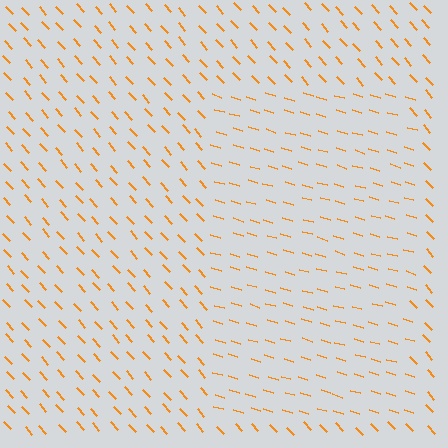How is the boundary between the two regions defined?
The boundary is defined purely by a change in line orientation (approximately 32 degrees difference). All lines are the same color and thickness.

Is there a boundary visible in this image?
Yes, there is a texture boundary formed by a change in line orientation.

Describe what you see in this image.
The image is filled with small orange line segments. A rectangle region in the image has lines oriented differently from the surrounding lines, creating a visible texture boundary.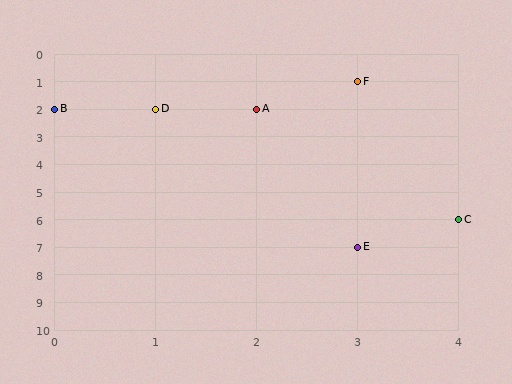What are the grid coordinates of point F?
Point F is at grid coordinates (3, 1).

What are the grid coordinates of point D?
Point D is at grid coordinates (1, 2).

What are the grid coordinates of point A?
Point A is at grid coordinates (2, 2).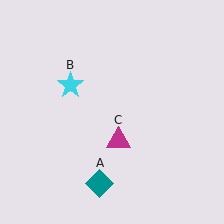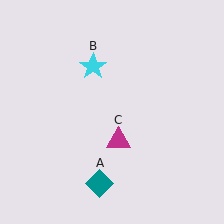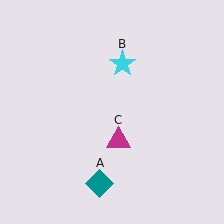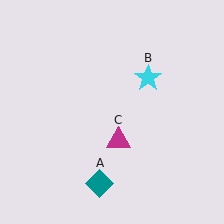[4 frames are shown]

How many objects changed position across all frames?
1 object changed position: cyan star (object B).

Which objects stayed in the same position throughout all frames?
Teal diamond (object A) and magenta triangle (object C) remained stationary.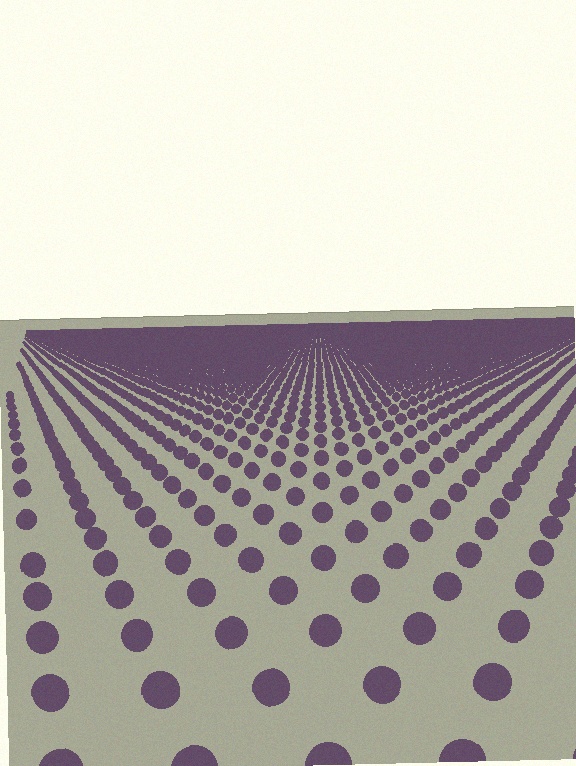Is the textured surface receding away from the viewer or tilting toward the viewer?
The surface is receding away from the viewer. Texture elements get smaller and denser toward the top.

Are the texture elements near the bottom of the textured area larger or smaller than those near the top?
Larger. Near the bottom, elements are closer to the viewer and appear at a bigger on-screen size.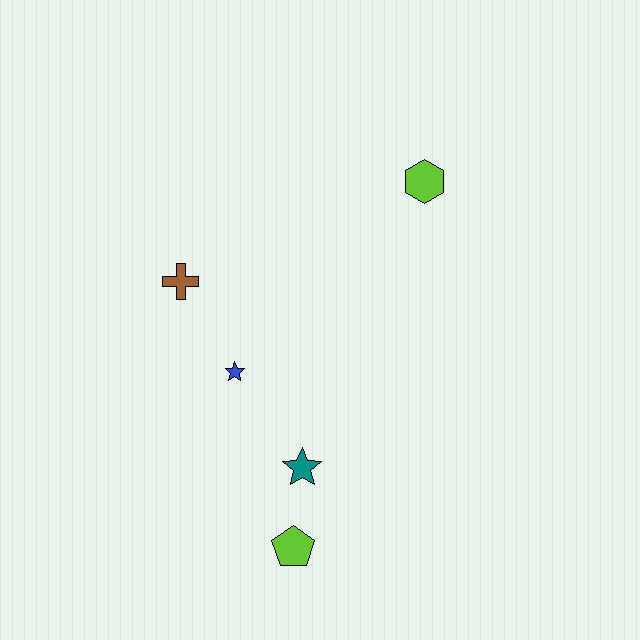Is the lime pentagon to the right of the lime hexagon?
No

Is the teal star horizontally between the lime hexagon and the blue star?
Yes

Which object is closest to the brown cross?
The blue star is closest to the brown cross.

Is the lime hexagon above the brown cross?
Yes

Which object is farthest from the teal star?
The lime hexagon is farthest from the teal star.